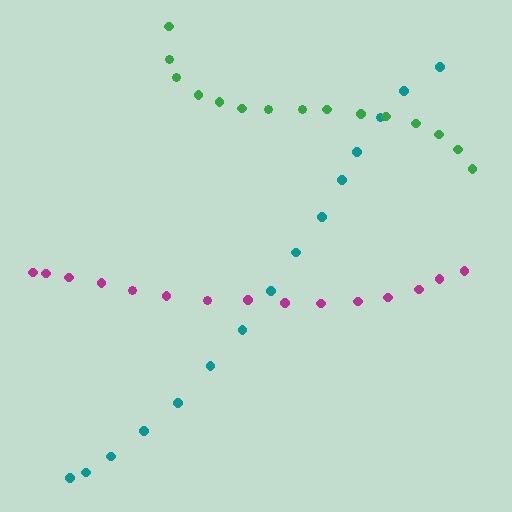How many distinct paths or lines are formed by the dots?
There are 3 distinct paths.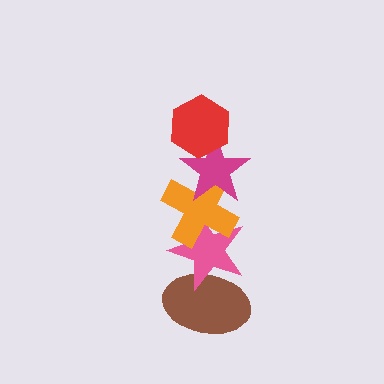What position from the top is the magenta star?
The magenta star is 2nd from the top.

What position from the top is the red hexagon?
The red hexagon is 1st from the top.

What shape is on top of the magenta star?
The red hexagon is on top of the magenta star.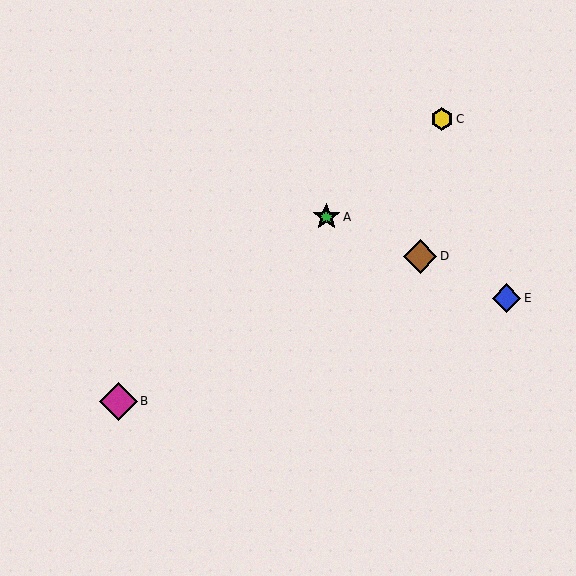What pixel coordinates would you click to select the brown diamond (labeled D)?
Click at (420, 256) to select the brown diamond D.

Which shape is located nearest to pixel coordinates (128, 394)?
The magenta diamond (labeled B) at (119, 401) is nearest to that location.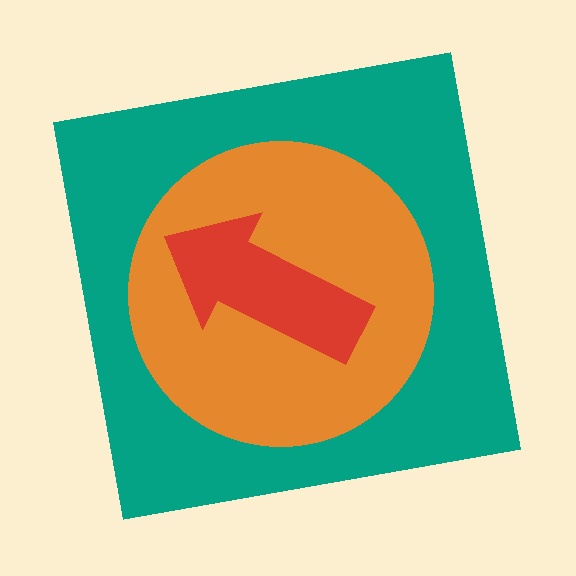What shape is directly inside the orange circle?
The red arrow.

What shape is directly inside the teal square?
The orange circle.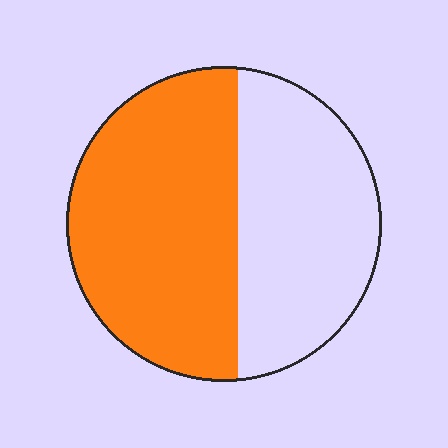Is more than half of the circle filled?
Yes.